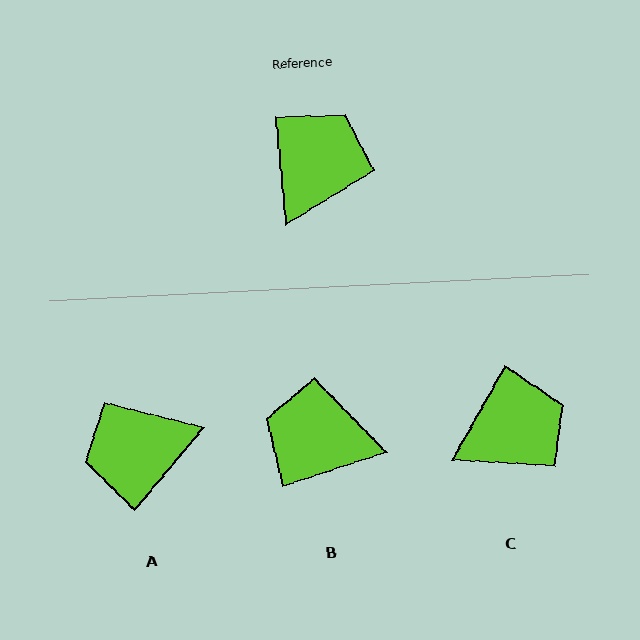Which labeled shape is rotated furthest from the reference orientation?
A, about 135 degrees away.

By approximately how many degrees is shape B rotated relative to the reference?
Approximately 103 degrees counter-clockwise.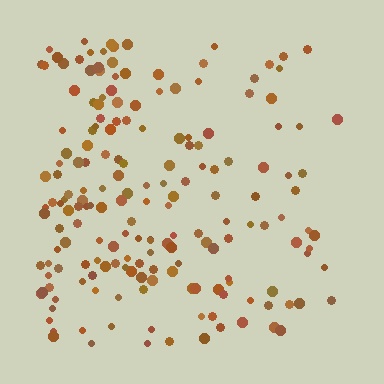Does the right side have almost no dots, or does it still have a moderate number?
Still a moderate number, just noticeably fewer than the left.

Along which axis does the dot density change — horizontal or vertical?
Horizontal.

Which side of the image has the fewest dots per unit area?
The right.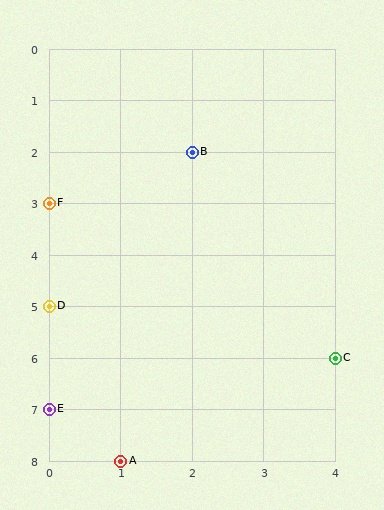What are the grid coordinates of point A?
Point A is at grid coordinates (1, 8).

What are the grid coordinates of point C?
Point C is at grid coordinates (4, 6).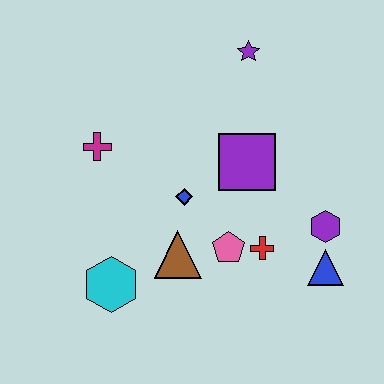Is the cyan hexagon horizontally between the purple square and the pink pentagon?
No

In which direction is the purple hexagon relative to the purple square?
The purple hexagon is to the right of the purple square.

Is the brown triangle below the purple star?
Yes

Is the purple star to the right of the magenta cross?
Yes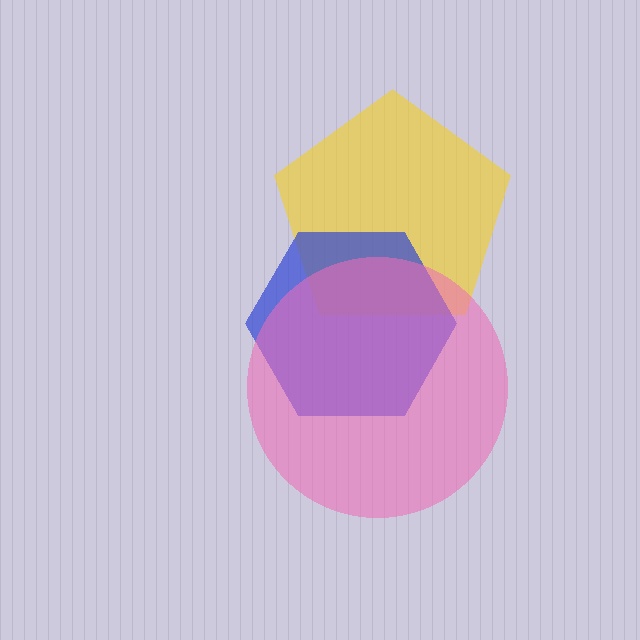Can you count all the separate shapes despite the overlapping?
Yes, there are 3 separate shapes.